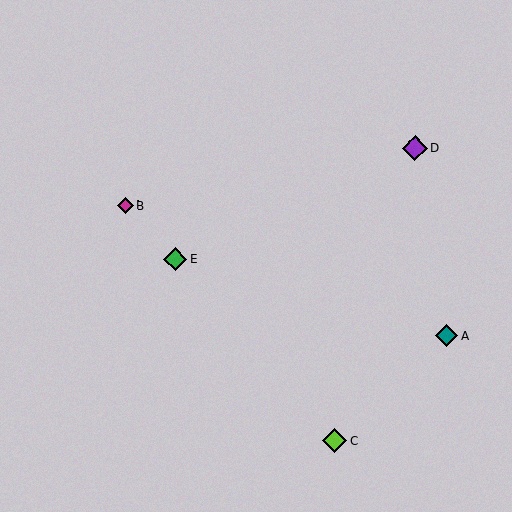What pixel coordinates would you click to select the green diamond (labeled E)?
Click at (175, 259) to select the green diamond E.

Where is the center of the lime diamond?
The center of the lime diamond is at (335, 441).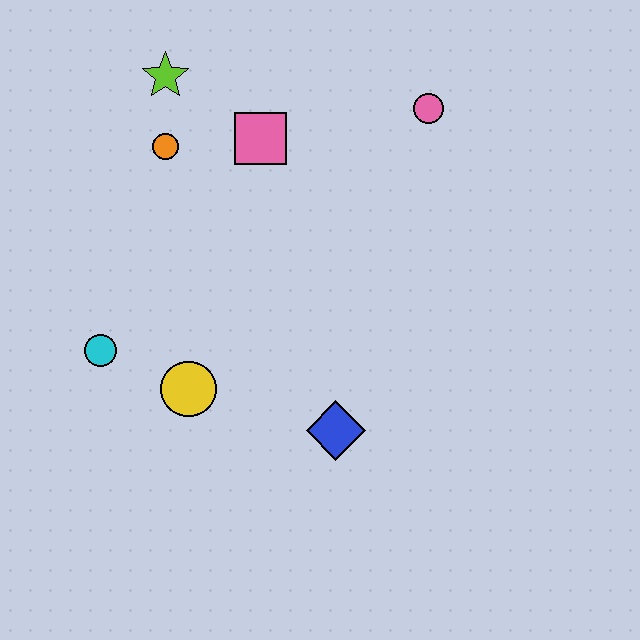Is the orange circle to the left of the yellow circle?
Yes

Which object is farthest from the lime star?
The blue diamond is farthest from the lime star.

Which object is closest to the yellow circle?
The cyan circle is closest to the yellow circle.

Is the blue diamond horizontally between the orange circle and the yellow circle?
No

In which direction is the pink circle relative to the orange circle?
The pink circle is to the right of the orange circle.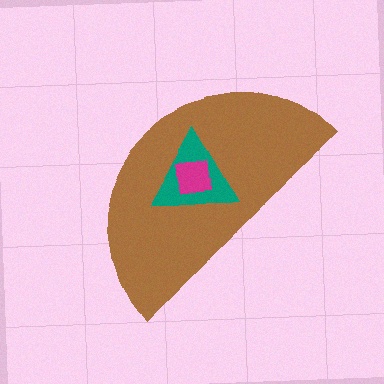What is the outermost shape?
The brown semicircle.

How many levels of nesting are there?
3.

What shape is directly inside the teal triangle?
The magenta square.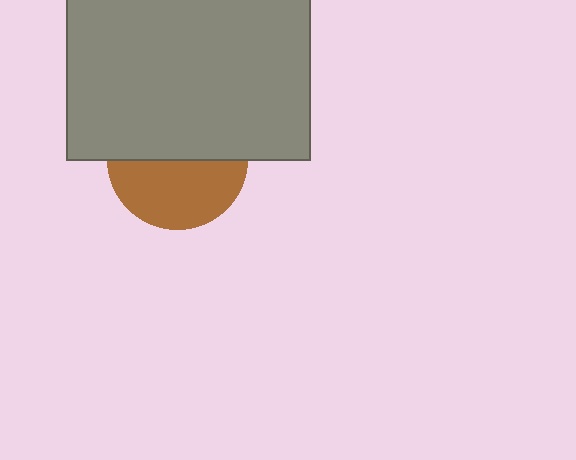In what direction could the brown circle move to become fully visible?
The brown circle could move down. That would shift it out from behind the gray rectangle entirely.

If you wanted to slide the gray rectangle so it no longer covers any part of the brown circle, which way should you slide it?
Slide it up — that is the most direct way to separate the two shapes.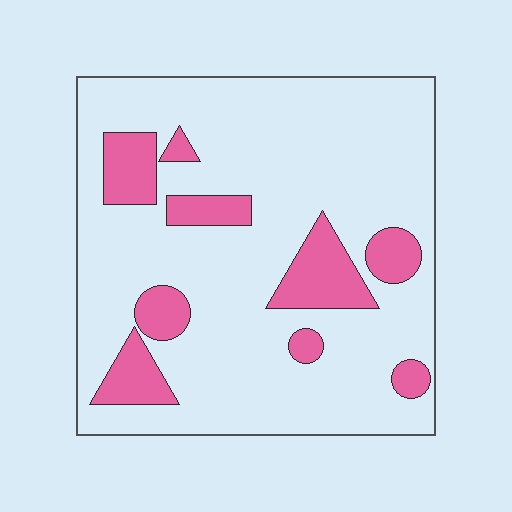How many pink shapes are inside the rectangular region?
9.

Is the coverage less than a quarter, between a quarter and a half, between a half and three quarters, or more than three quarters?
Less than a quarter.